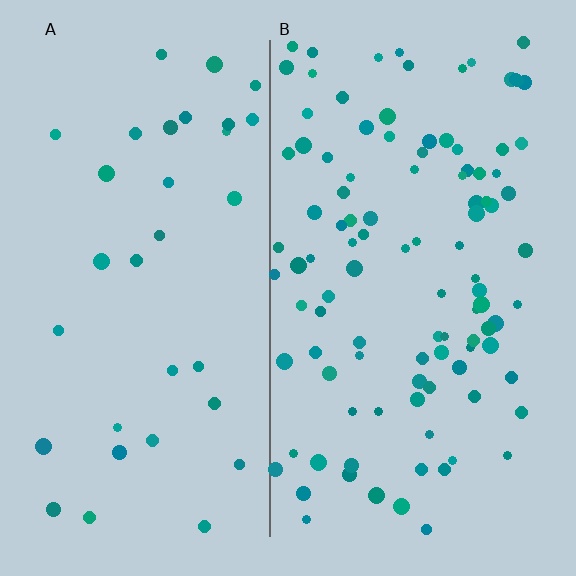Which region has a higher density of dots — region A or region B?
B (the right).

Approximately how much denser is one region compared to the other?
Approximately 3.1× — region B over region A.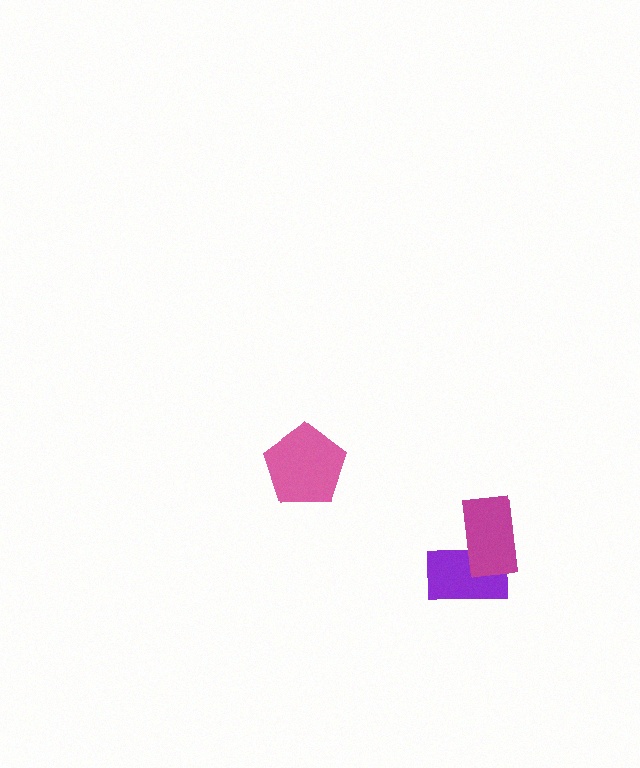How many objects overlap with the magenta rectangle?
1 object overlaps with the magenta rectangle.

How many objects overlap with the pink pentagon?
0 objects overlap with the pink pentagon.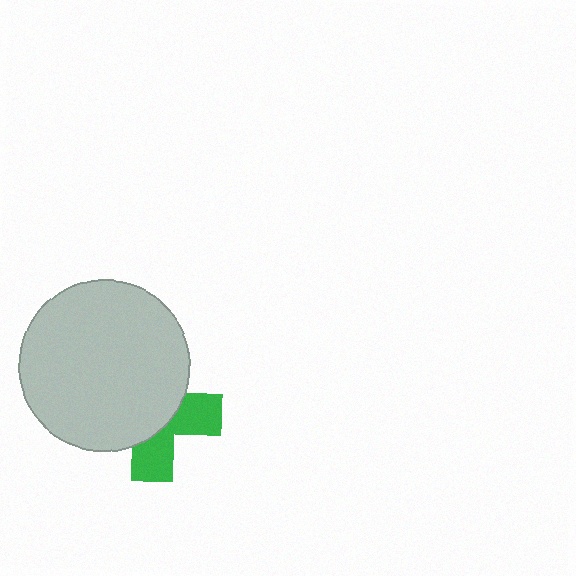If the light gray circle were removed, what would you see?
You would see the complete green cross.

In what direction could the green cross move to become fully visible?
The green cross could move toward the lower-right. That would shift it out from behind the light gray circle entirely.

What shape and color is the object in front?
The object in front is a light gray circle.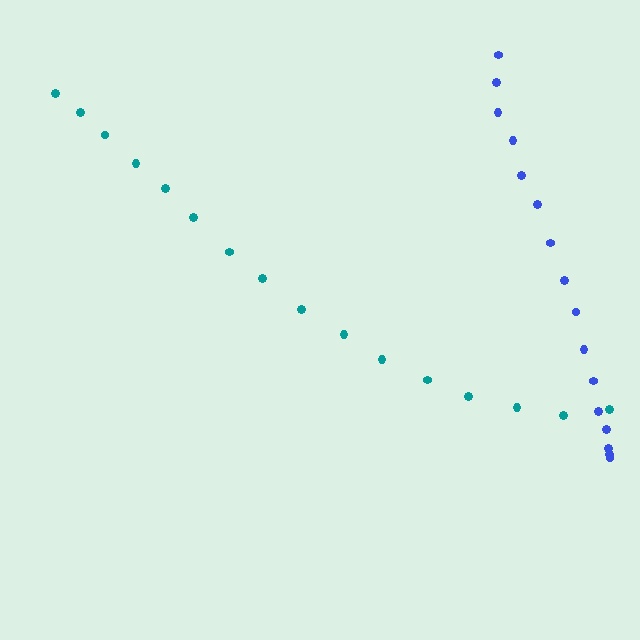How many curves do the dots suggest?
There are 2 distinct paths.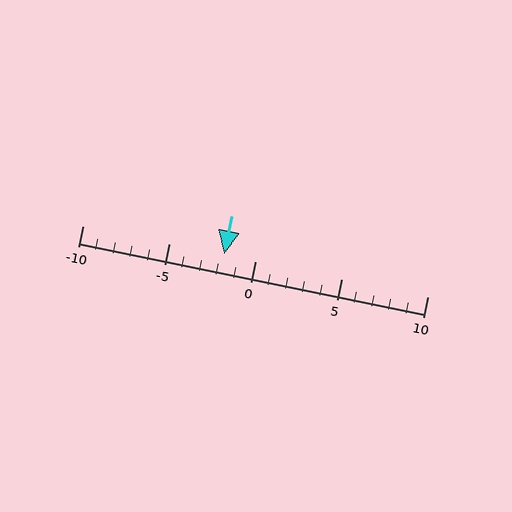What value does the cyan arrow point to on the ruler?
The cyan arrow points to approximately -2.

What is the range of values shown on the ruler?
The ruler shows values from -10 to 10.